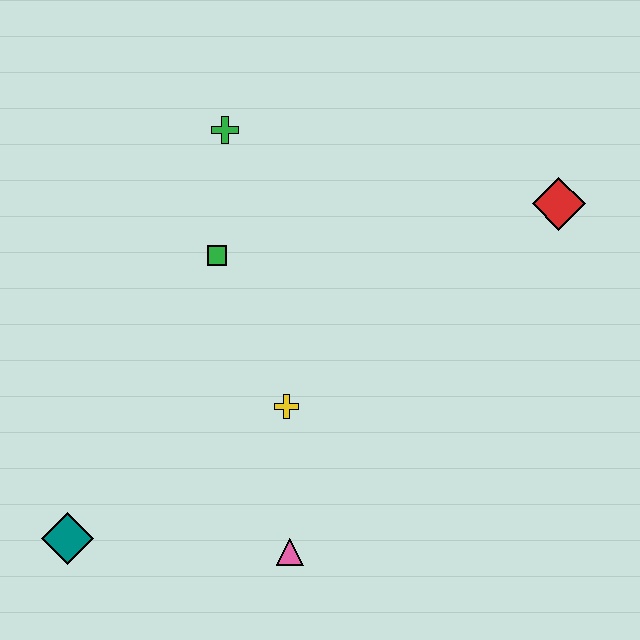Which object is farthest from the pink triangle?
The red diamond is farthest from the pink triangle.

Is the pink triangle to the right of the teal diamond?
Yes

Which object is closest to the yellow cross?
The pink triangle is closest to the yellow cross.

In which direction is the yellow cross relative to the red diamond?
The yellow cross is to the left of the red diamond.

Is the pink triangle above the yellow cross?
No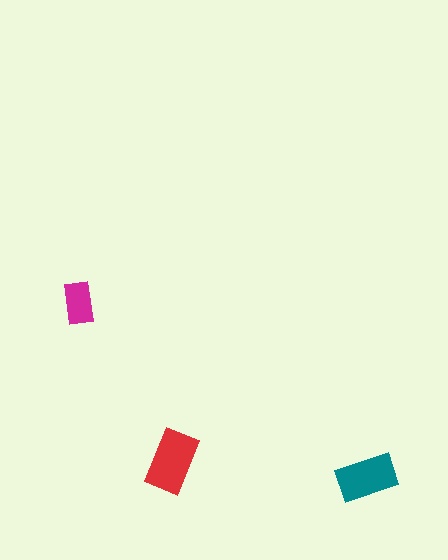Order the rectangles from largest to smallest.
the red one, the teal one, the magenta one.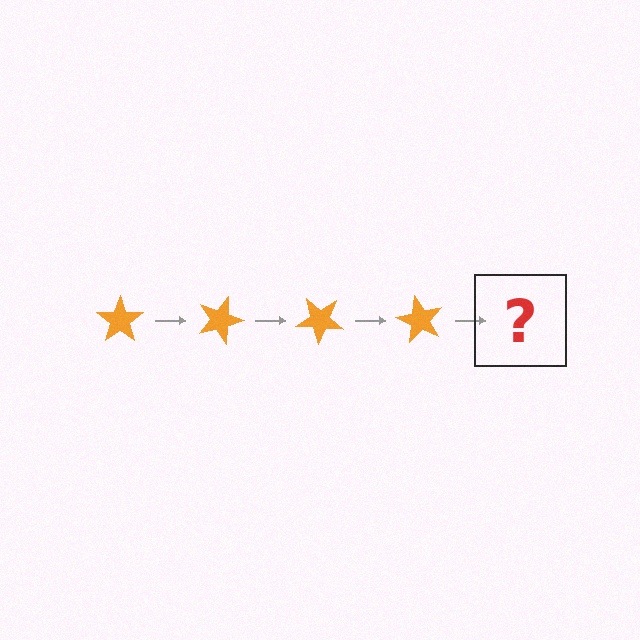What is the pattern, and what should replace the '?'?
The pattern is that the star rotates 20 degrees each step. The '?' should be an orange star rotated 80 degrees.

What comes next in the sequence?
The next element should be an orange star rotated 80 degrees.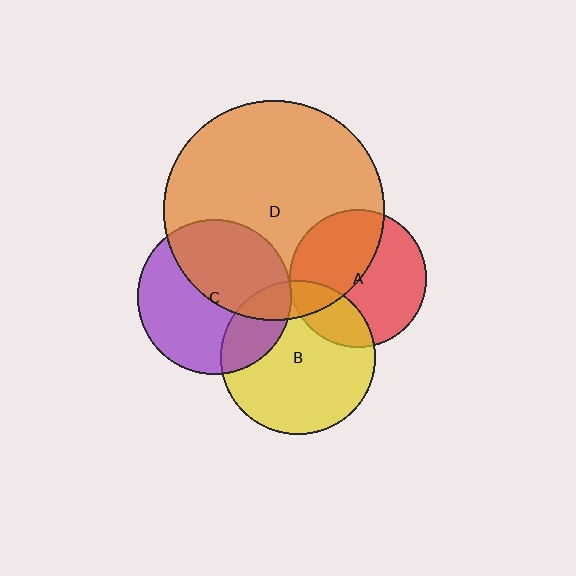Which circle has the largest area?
Circle D (orange).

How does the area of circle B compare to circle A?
Approximately 1.3 times.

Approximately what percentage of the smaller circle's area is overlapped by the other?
Approximately 45%.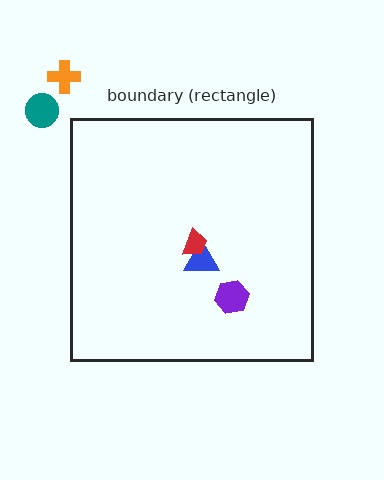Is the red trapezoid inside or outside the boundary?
Inside.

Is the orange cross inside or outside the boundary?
Outside.